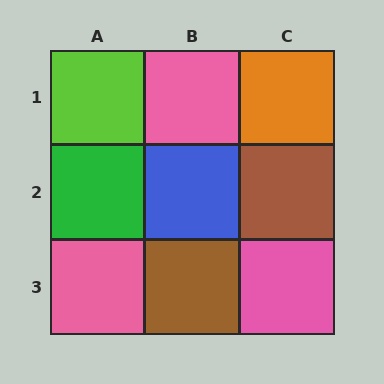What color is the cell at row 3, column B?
Brown.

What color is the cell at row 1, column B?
Pink.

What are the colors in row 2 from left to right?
Green, blue, brown.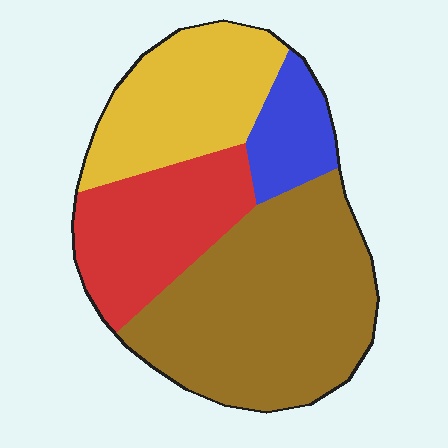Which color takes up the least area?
Blue, at roughly 10%.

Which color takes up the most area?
Brown, at roughly 45%.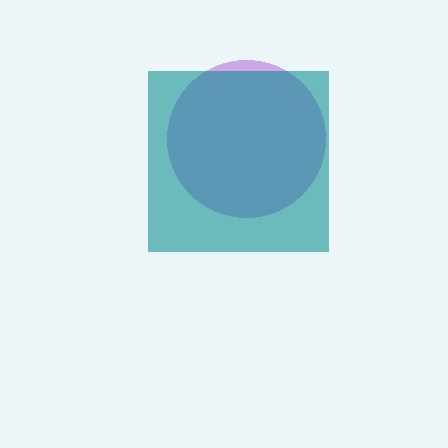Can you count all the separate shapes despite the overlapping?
Yes, there are 2 separate shapes.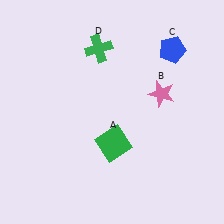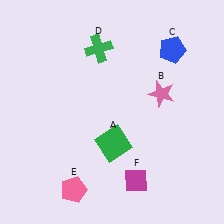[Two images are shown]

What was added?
A pink pentagon (E), a magenta diamond (F) were added in Image 2.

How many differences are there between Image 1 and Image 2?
There are 2 differences between the two images.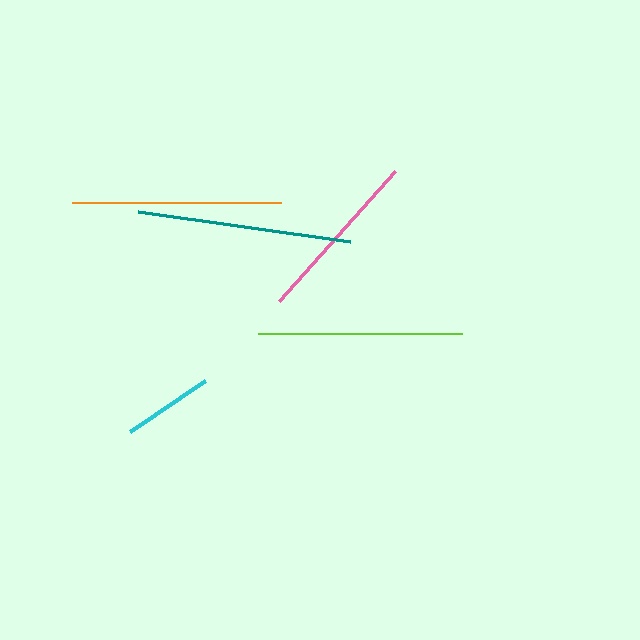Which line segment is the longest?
The teal line is the longest at approximately 214 pixels.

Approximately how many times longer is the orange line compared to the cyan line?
The orange line is approximately 2.3 times the length of the cyan line.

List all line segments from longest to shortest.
From longest to shortest: teal, orange, lime, pink, cyan.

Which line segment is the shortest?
The cyan line is the shortest at approximately 91 pixels.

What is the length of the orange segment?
The orange segment is approximately 209 pixels long.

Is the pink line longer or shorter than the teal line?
The teal line is longer than the pink line.